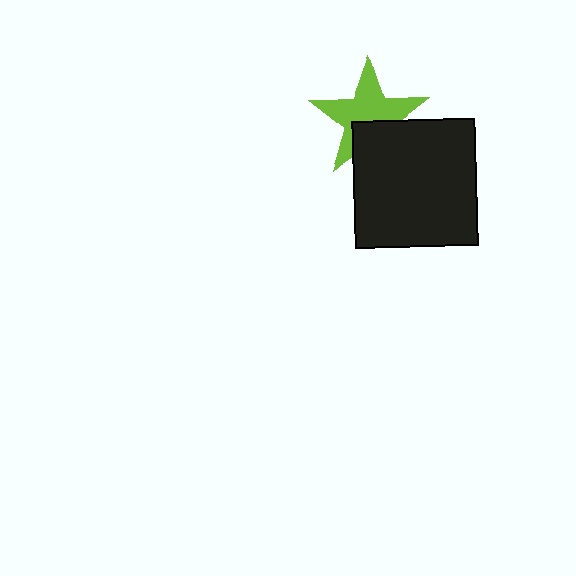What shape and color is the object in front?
The object in front is a black rectangle.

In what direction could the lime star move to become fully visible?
The lime star could move up. That would shift it out from behind the black rectangle entirely.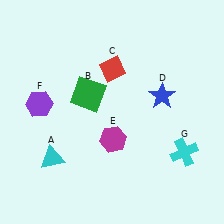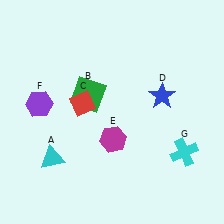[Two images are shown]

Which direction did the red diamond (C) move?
The red diamond (C) moved down.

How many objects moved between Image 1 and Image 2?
1 object moved between the two images.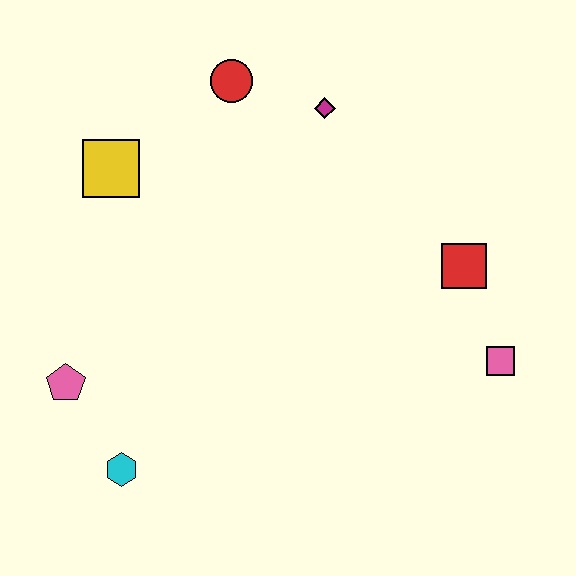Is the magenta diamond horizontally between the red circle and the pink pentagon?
No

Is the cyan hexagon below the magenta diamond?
Yes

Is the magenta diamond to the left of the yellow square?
No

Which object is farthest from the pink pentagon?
The pink square is farthest from the pink pentagon.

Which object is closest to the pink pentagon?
The cyan hexagon is closest to the pink pentagon.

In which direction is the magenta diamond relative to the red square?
The magenta diamond is above the red square.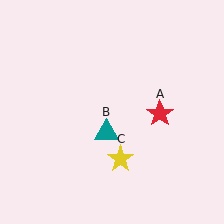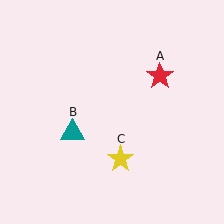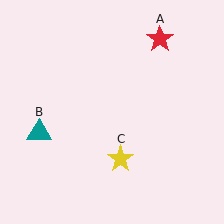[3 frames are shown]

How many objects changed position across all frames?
2 objects changed position: red star (object A), teal triangle (object B).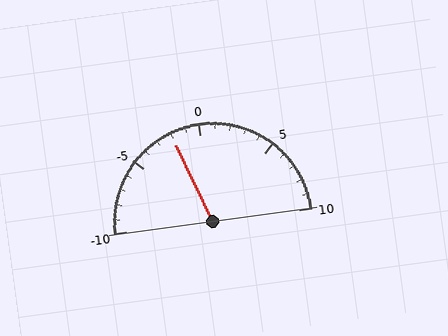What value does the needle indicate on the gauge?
The needle indicates approximately -2.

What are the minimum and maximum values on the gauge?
The gauge ranges from -10 to 10.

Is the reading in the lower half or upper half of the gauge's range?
The reading is in the lower half of the range (-10 to 10).